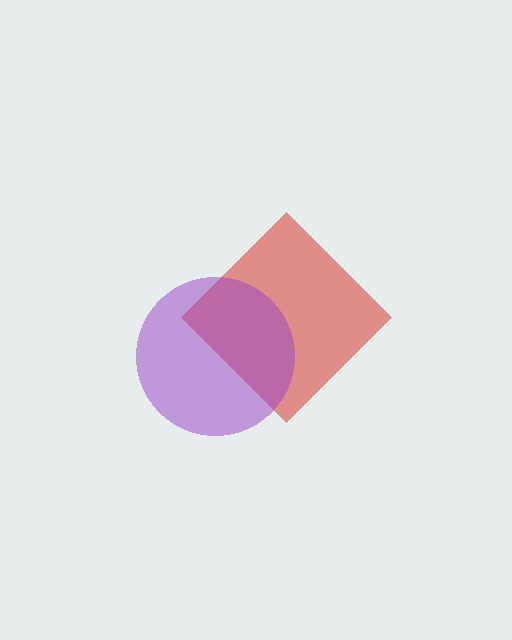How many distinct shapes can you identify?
There are 2 distinct shapes: a red diamond, a purple circle.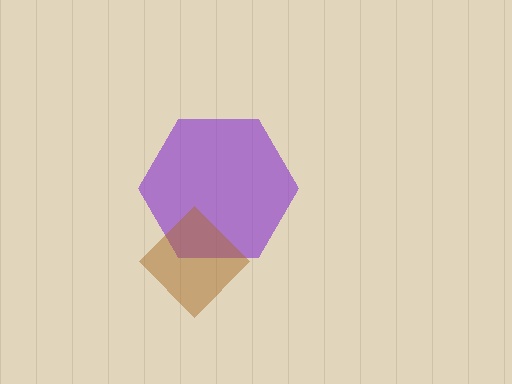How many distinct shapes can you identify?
There are 2 distinct shapes: a purple hexagon, a brown diamond.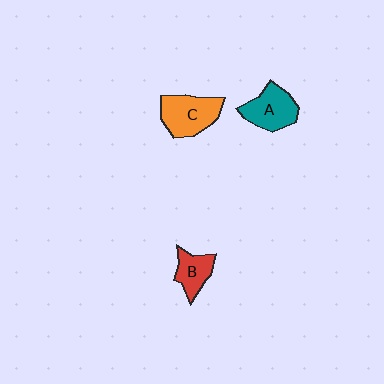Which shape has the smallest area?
Shape B (red).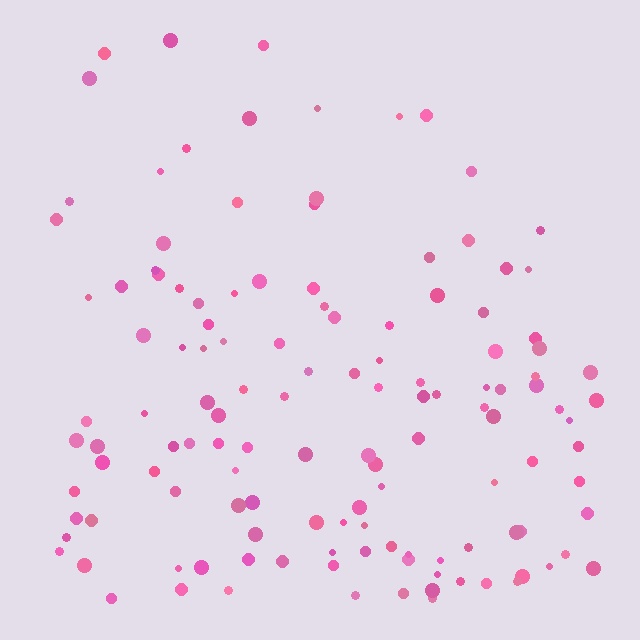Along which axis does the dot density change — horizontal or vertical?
Vertical.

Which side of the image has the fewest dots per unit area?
The top.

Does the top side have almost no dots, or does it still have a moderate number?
Still a moderate number, just noticeably fewer than the bottom.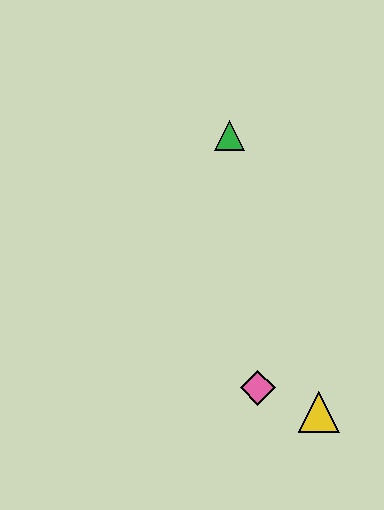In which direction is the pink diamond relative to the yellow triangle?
The pink diamond is to the left of the yellow triangle.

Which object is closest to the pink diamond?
The yellow triangle is closest to the pink diamond.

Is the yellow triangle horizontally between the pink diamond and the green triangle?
No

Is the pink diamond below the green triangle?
Yes